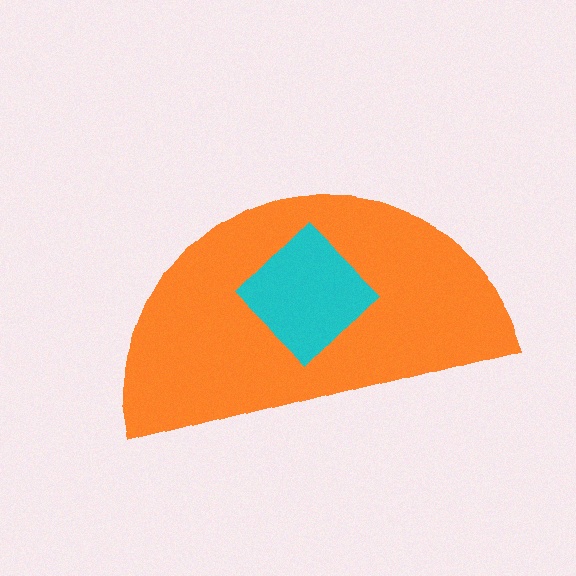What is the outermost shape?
The orange semicircle.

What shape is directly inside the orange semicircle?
The cyan diamond.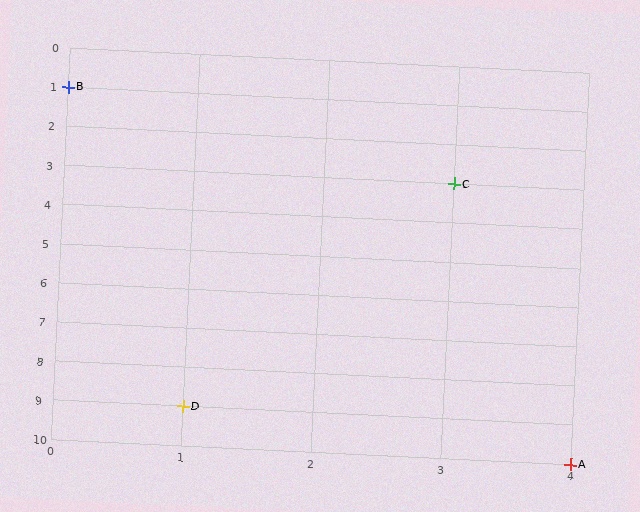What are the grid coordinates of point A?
Point A is at grid coordinates (4, 10).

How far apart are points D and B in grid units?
Points D and B are 1 column and 8 rows apart (about 8.1 grid units diagonally).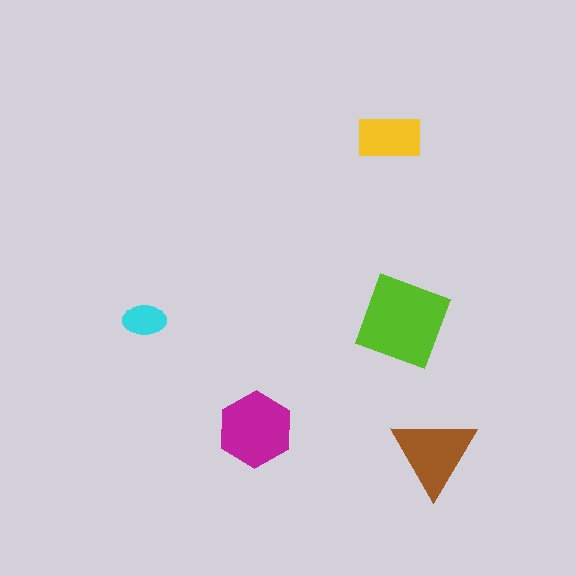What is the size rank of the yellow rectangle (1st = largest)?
4th.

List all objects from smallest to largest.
The cyan ellipse, the yellow rectangle, the brown triangle, the magenta hexagon, the lime square.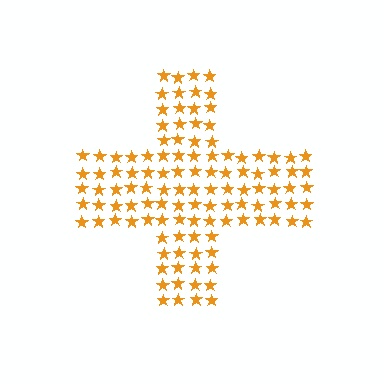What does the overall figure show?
The overall figure shows a cross.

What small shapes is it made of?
It is made of small stars.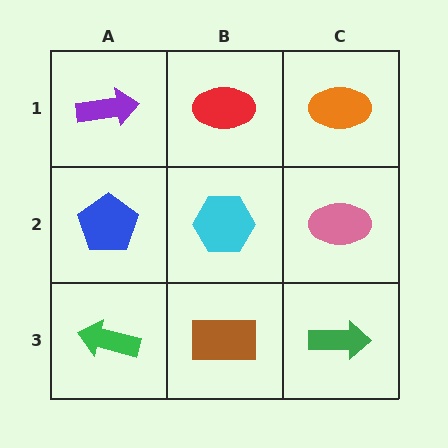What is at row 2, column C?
A pink ellipse.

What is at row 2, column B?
A cyan hexagon.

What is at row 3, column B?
A brown rectangle.